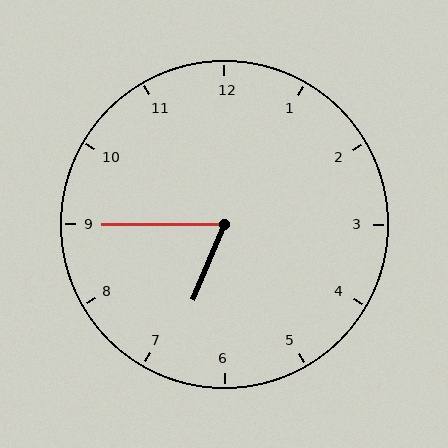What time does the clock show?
6:45.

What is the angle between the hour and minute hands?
Approximately 68 degrees.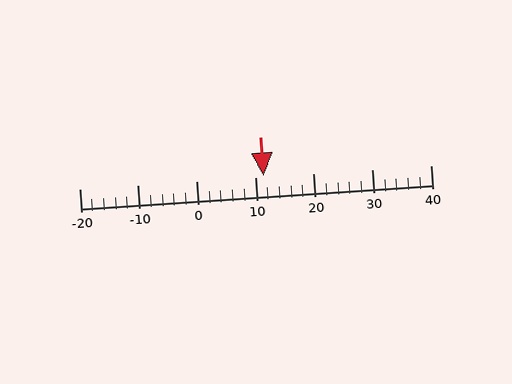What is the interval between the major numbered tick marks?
The major tick marks are spaced 10 units apart.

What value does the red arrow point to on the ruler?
The red arrow points to approximately 11.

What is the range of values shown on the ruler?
The ruler shows values from -20 to 40.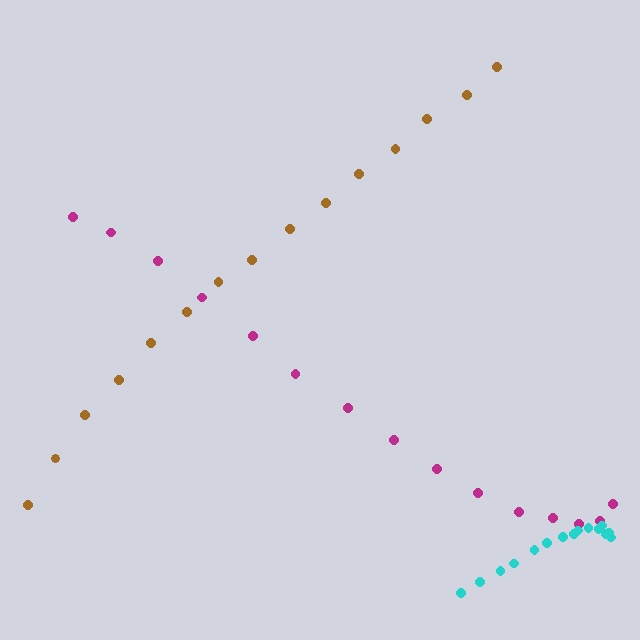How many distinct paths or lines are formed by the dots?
There are 3 distinct paths.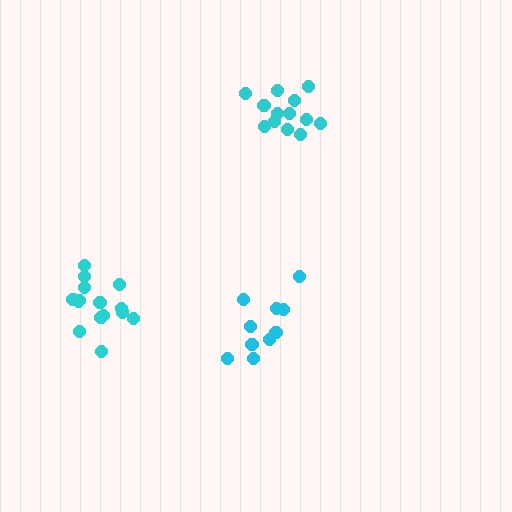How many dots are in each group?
Group 1: 13 dots, Group 2: 10 dots, Group 3: 16 dots (39 total).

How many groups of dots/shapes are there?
There are 3 groups.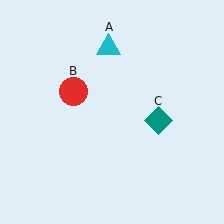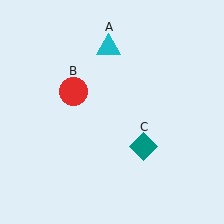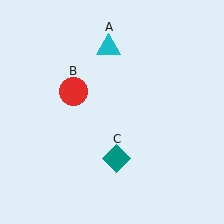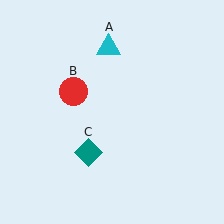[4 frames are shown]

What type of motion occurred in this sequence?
The teal diamond (object C) rotated clockwise around the center of the scene.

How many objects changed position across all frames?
1 object changed position: teal diamond (object C).